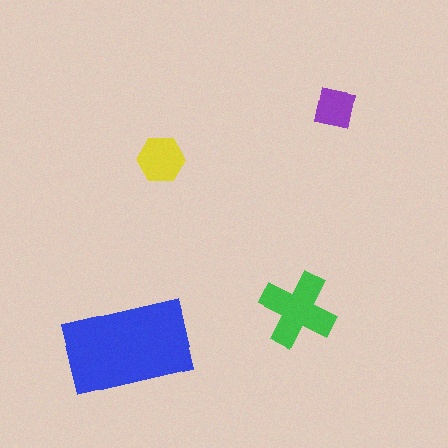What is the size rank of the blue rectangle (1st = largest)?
1st.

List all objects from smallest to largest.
The purple square, the yellow hexagon, the green cross, the blue rectangle.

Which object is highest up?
The purple square is topmost.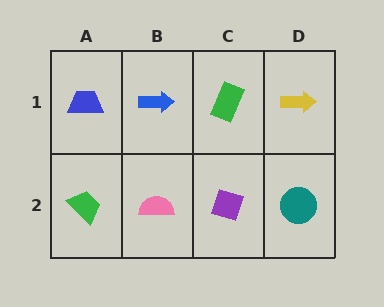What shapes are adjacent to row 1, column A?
A green trapezoid (row 2, column A), a blue arrow (row 1, column B).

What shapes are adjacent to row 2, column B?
A blue arrow (row 1, column B), a green trapezoid (row 2, column A), a purple diamond (row 2, column C).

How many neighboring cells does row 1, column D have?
2.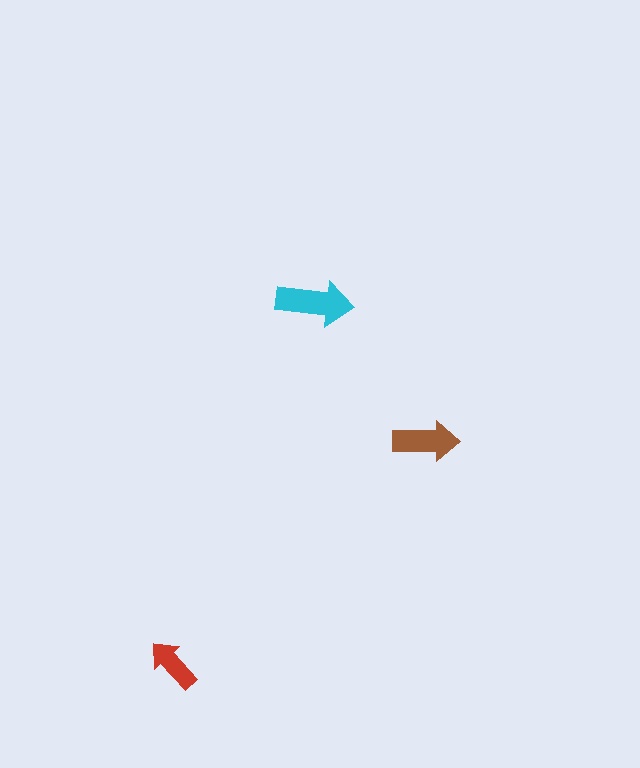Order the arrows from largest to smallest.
the cyan one, the brown one, the red one.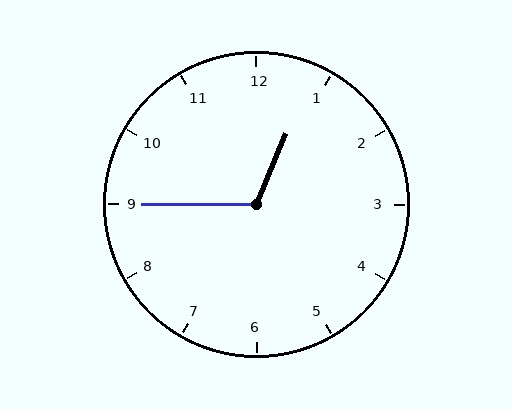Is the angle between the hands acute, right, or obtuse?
It is obtuse.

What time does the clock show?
12:45.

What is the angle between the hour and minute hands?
Approximately 112 degrees.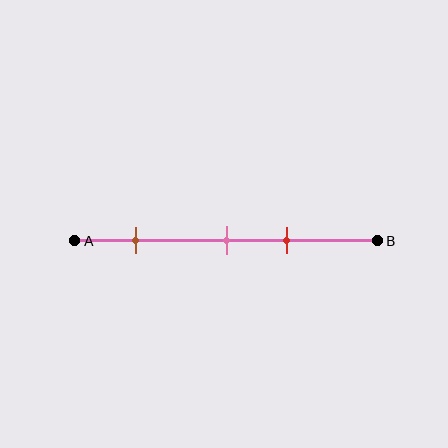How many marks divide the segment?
There are 3 marks dividing the segment.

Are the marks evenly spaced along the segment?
No, the marks are not evenly spaced.